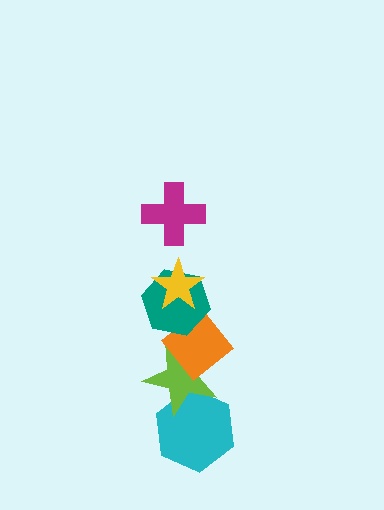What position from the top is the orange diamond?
The orange diamond is 4th from the top.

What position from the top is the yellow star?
The yellow star is 2nd from the top.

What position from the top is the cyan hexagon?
The cyan hexagon is 6th from the top.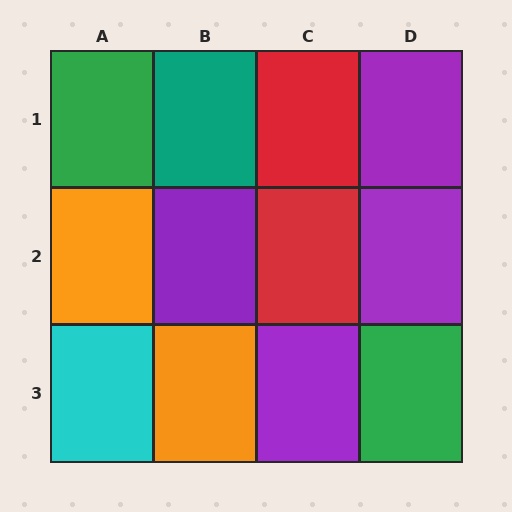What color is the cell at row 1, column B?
Teal.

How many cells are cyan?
1 cell is cyan.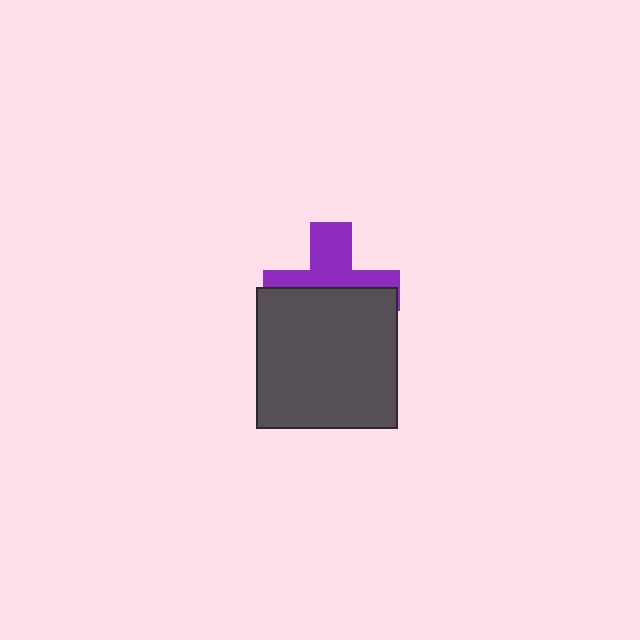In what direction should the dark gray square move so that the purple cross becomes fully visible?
The dark gray square should move down. That is the shortest direction to clear the overlap and leave the purple cross fully visible.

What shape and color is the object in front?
The object in front is a dark gray square.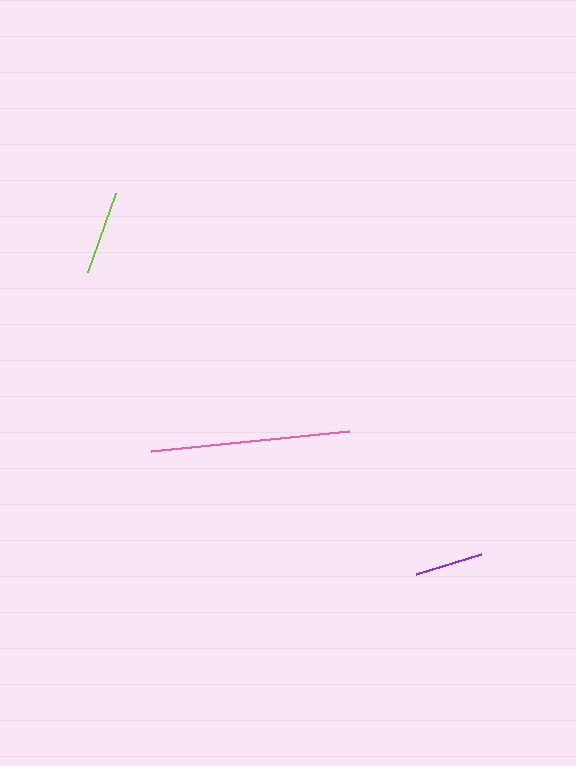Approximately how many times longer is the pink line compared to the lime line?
The pink line is approximately 2.4 times the length of the lime line.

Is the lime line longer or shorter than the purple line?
The lime line is longer than the purple line.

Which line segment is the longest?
The pink line is the longest at approximately 199 pixels.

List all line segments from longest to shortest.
From longest to shortest: pink, lime, purple.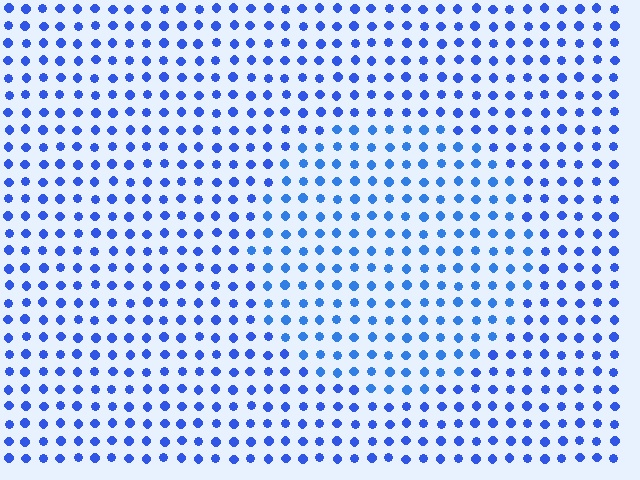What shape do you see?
I see a circle.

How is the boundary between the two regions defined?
The boundary is defined purely by a slight shift in hue (about 14 degrees). Spacing, size, and orientation are identical on both sides.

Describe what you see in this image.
The image is filled with small blue elements in a uniform arrangement. A circle-shaped region is visible where the elements are tinted to a slightly different hue, forming a subtle color boundary.